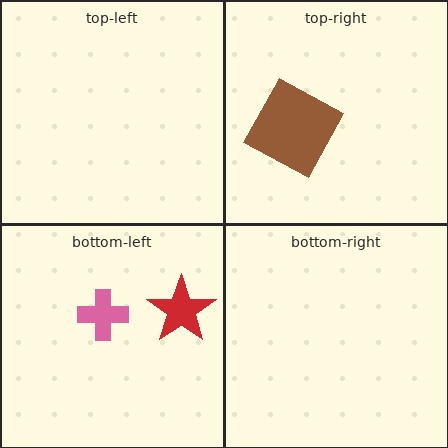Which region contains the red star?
The bottom-left region.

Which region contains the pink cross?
The bottom-left region.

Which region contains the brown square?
The top-right region.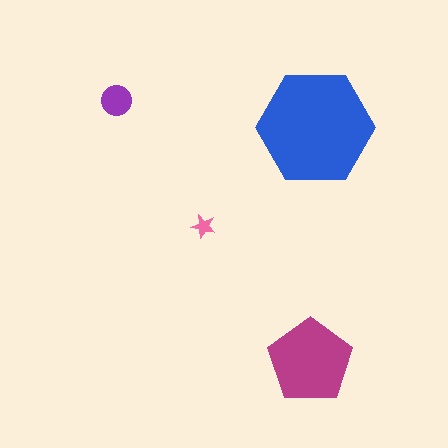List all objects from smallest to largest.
The pink star, the purple circle, the magenta pentagon, the blue hexagon.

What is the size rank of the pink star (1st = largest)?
4th.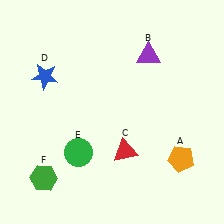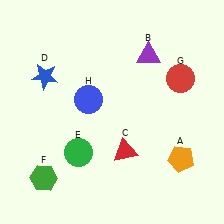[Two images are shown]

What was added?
A red circle (G), a blue circle (H) were added in Image 2.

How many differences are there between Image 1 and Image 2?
There are 2 differences between the two images.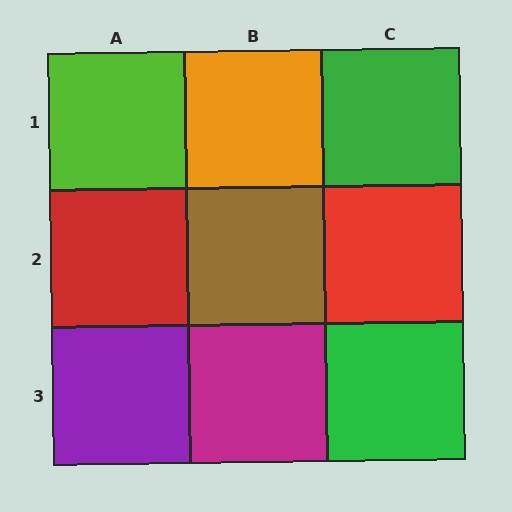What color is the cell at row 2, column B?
Brown.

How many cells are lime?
1 cell is lime.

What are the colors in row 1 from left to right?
Lime, orange, green.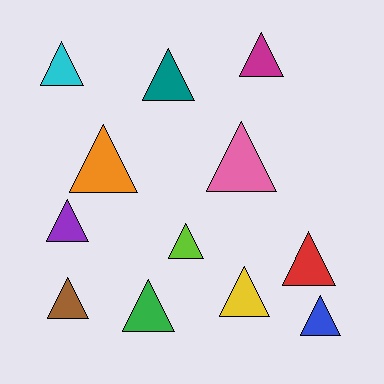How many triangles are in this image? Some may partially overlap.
There are 12 triangles.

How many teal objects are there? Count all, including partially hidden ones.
There is 1 teal object.